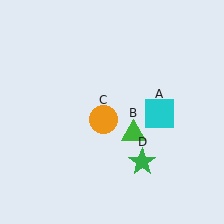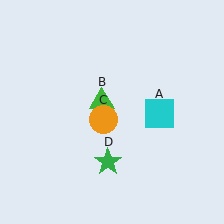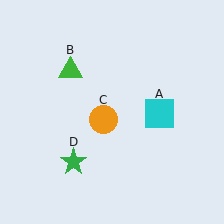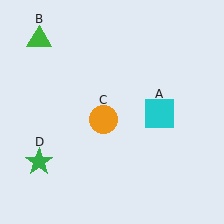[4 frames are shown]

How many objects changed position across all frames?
2 objects changed position: green triangle (object B), green star (object D).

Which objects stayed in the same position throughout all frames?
Cyan square (object A) and orange circle (object C) remained stationary.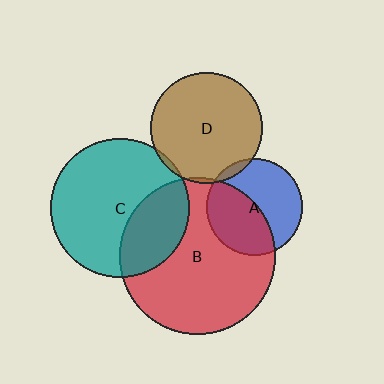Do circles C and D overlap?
Yes.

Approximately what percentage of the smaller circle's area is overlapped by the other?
Approximately 5%.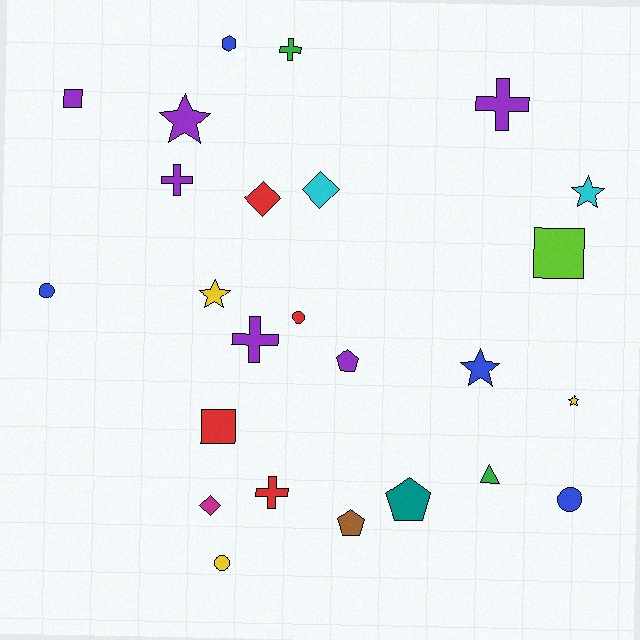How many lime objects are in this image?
There is 1 lime object.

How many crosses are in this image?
There are 5 crosses.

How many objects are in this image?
There are 25 objects.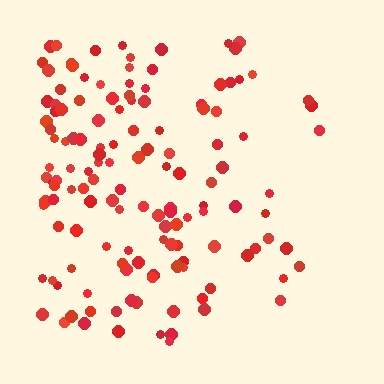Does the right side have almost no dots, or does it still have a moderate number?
Still a moderate number, just noticeably fewer than the left.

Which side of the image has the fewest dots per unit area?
The right.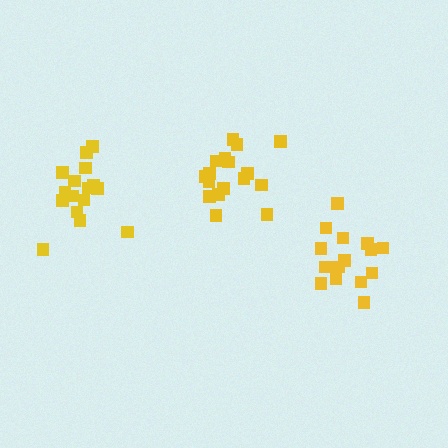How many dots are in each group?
Group 1: 16 dots, Group 2: 15 dots, Group 3: 17 dots (48 total).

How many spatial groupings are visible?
There are 3 spatial groupings.